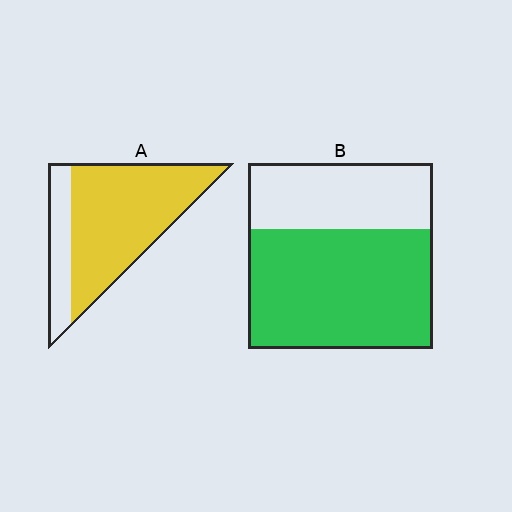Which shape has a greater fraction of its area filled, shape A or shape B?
Shape A.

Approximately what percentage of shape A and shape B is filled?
A is approximately 75% and B is approximately 65%.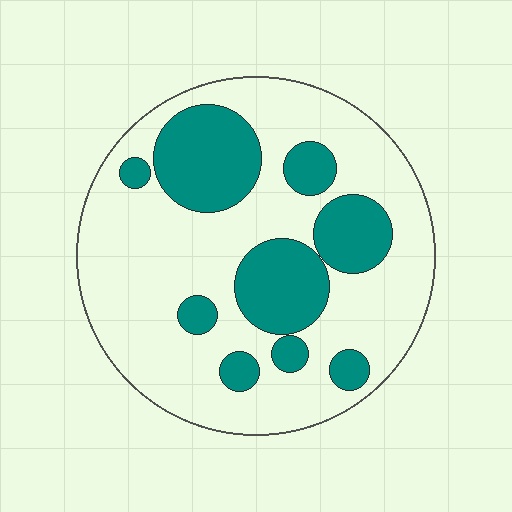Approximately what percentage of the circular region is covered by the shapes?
Approximately 30%.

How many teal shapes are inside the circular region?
9.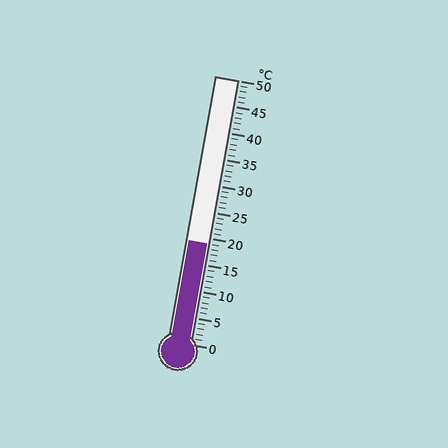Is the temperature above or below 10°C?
The temperature is above 10°C.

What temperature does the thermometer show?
The thermometer shows approximately 19°C.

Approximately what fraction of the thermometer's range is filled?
The thermometer is filled to approximately 40% of its range.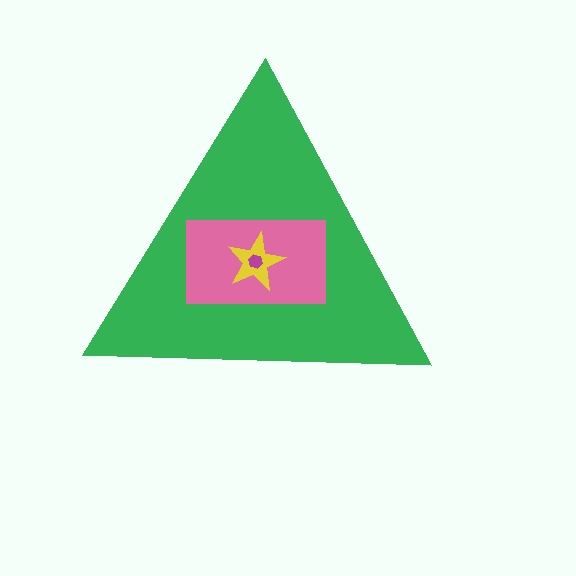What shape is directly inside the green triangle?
The pink rectangle.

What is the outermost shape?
The green triangle.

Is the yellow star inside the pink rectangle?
Yes.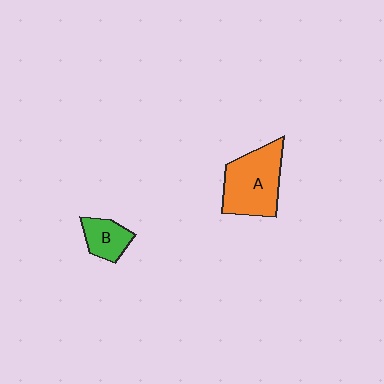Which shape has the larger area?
Shape A (orange).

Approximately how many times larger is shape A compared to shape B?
Approximately 2.2 times.